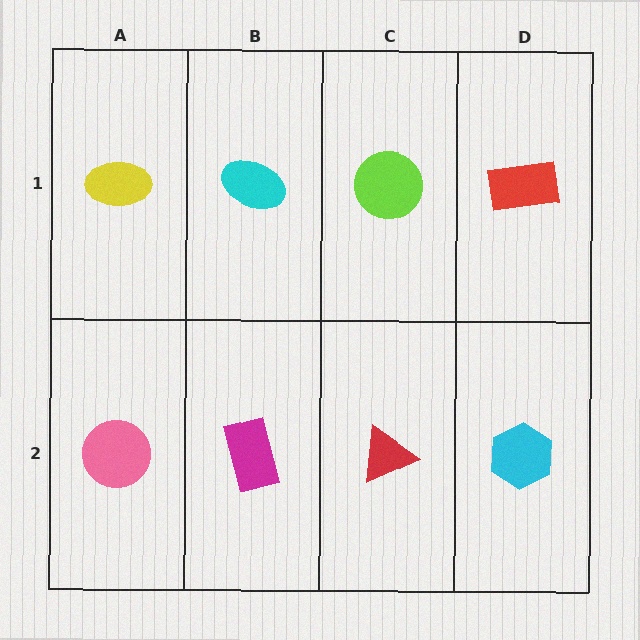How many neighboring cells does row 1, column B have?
3.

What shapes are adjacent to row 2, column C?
A lime circle (row 1, column C), a magenta rectangle (row 2, column B), a cyan hexagon (row 2, column D).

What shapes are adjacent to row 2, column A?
A yellow ellipse (row 1, column A), a magenta rectangle (row 2, column B).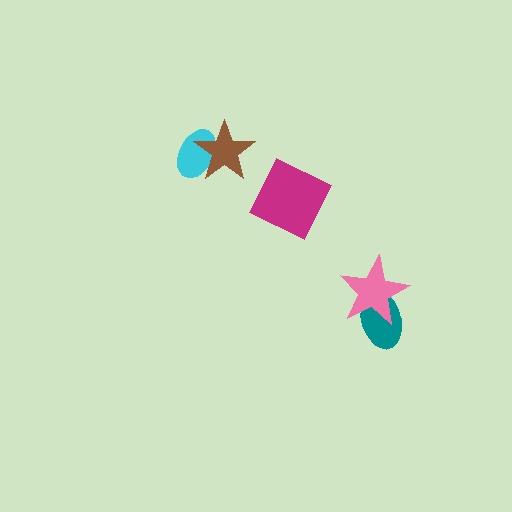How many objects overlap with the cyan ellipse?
1 object overlaps with the cyan ellipse.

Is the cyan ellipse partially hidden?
Yes, it is partially covered by another shape.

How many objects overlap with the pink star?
1 object overlaps with the pink star.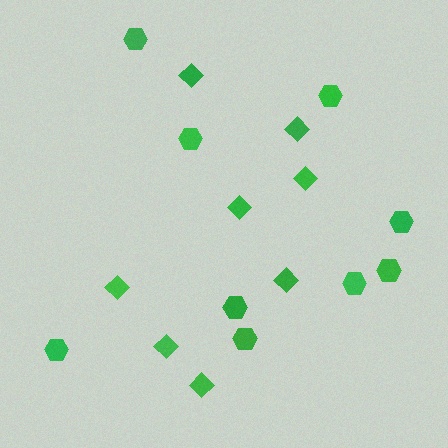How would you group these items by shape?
There are 2 groups: one group of diamonds (8) and one group of hexagons (9).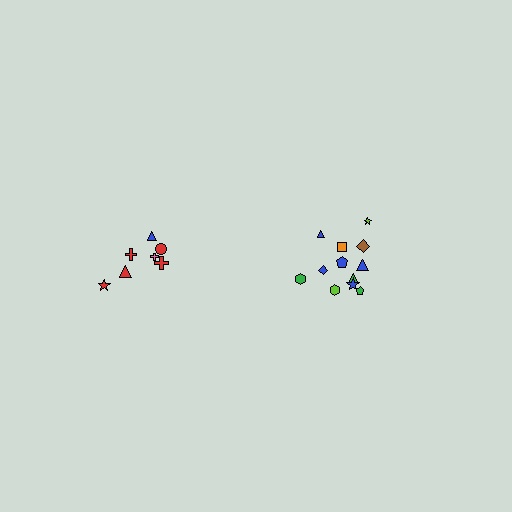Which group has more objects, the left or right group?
The right group.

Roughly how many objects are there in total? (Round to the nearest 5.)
Roughly 20 objects in total.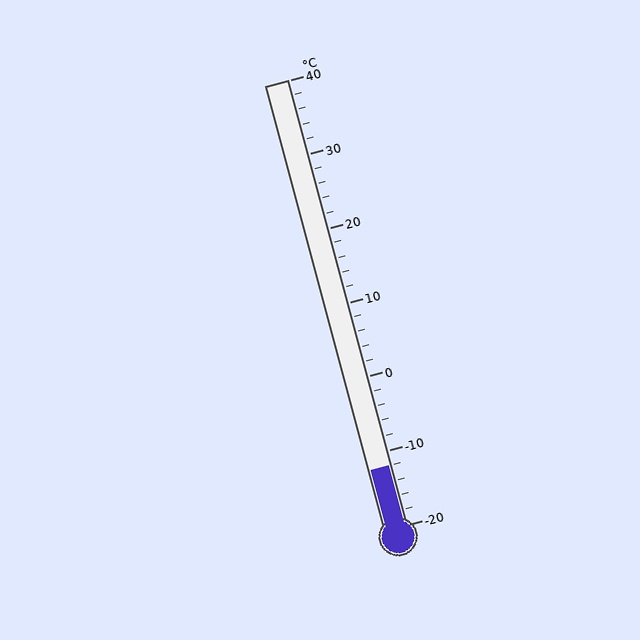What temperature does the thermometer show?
The thermometer shows approximately -12°C.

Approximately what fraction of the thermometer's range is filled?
The thermometer is filled to approximately 15% of its range.